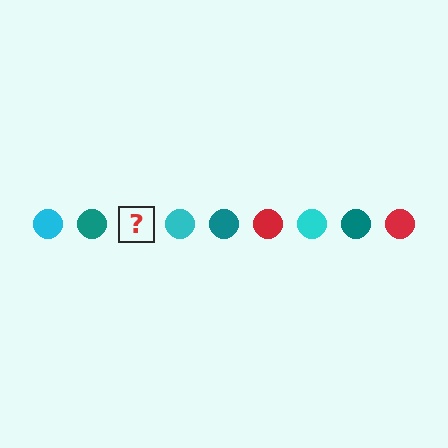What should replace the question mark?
The question mark should be replaced with a red circle.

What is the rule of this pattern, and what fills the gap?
The rule is that the pattern cycles through cyan, teal, red circles. The gap should be filled with a red circle.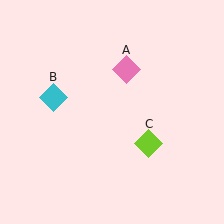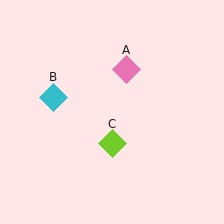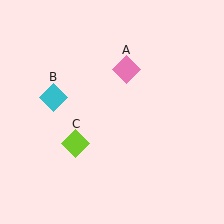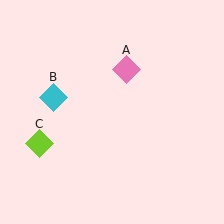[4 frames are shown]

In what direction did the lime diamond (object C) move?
The lime diamond (object C) moved left.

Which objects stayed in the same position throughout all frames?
Pink diamond (object A) and cyan diamond (object B) remained stationary.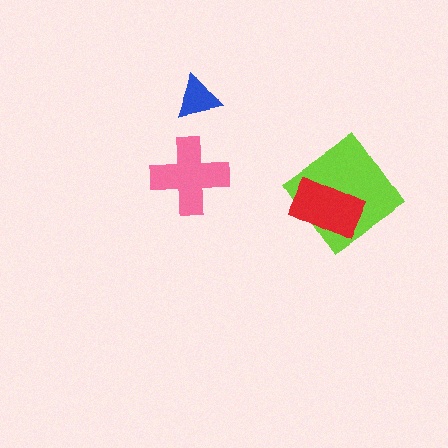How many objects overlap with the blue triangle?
0 objects overlap with the blue triangle.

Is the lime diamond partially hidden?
Yes, it is partially covered by another shape.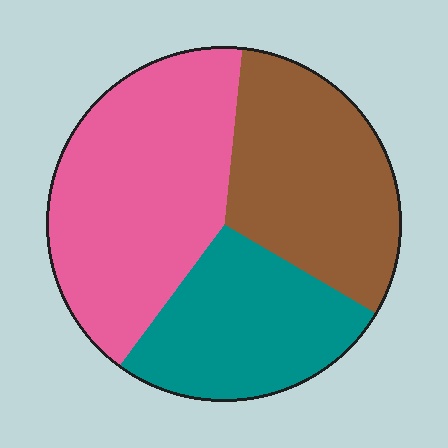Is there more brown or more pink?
Pink.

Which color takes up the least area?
Teal, at roughly 25%.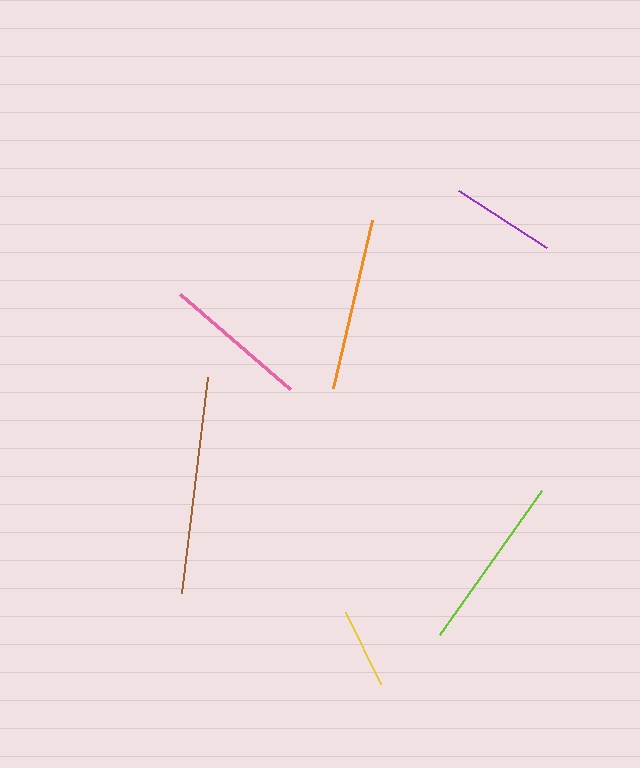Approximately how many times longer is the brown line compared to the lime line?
The brown line is approximately 1.2 times the length of the lime line.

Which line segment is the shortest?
The yellow line is the shortest at approximately 81 pixels.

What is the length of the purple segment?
The purple segment is approximately 104 pixels long.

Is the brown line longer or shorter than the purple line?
The brown line is longer than the purple line.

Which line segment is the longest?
The brown line is the longest at approximately 217 pixels.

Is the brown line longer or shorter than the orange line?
The brown line is longer than the orange line.